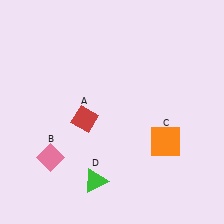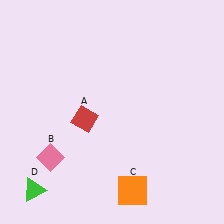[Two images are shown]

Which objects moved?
The objects that moved are: the orange square (C), the green triangle (D).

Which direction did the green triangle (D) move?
The green triangle (D) moved left.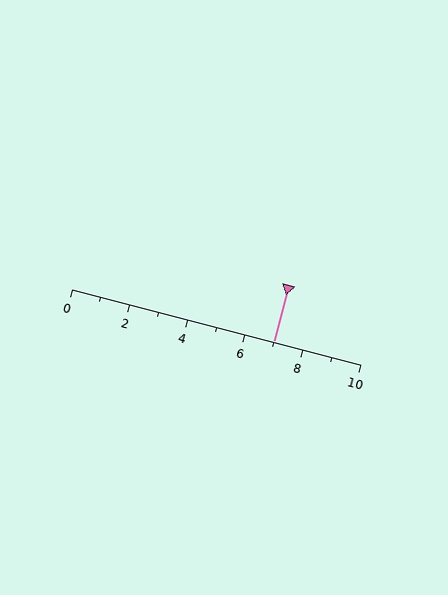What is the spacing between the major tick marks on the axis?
The major ticks are spaced 2 apart.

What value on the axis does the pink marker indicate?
The marker indicates approximately 7.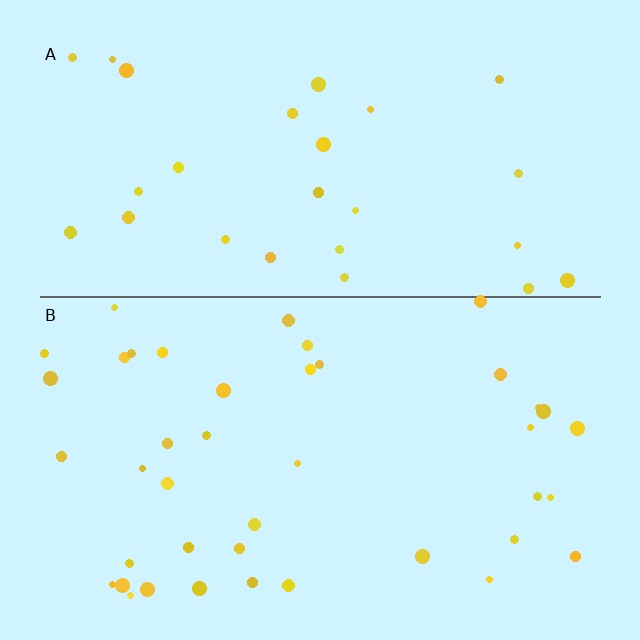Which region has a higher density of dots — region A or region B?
B (the bottom).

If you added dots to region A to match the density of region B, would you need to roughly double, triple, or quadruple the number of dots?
Approximately double.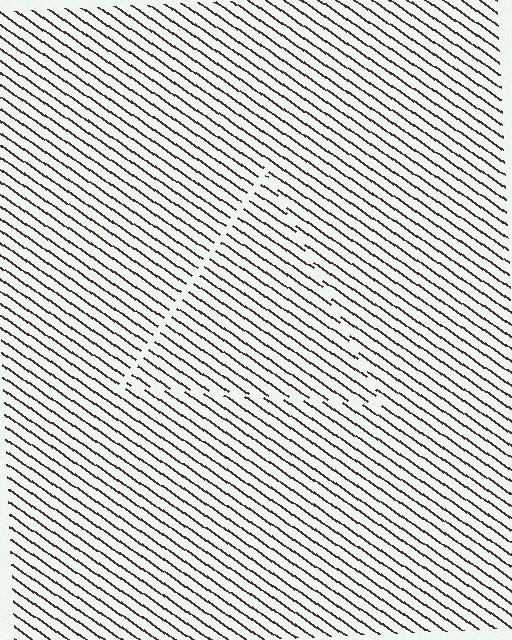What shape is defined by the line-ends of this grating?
An illusory triangle. The interior of the shape contains the same grating, shifted by half a period — the contour is defined by the phase discontinuity where line-ends from the inner and outer gratings abut.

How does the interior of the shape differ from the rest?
The interior of the shape contains the same grating, shifted by half a period — the contour is defined by the phase discontinuity where line-ends from the inner and outer gratings abut.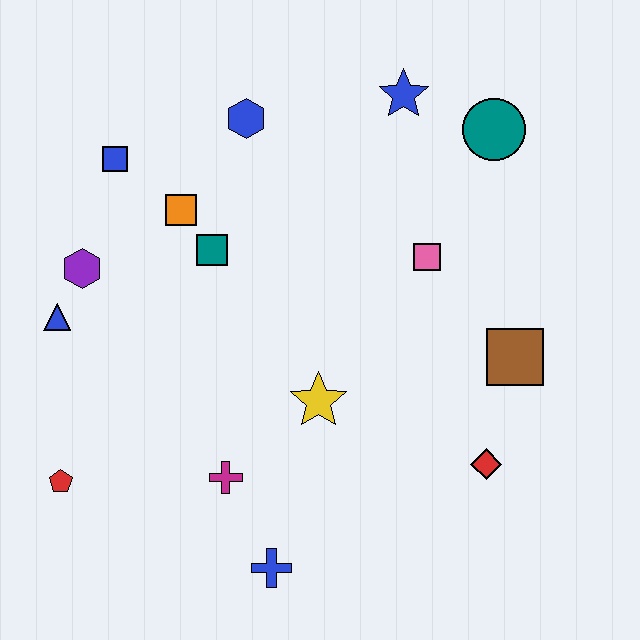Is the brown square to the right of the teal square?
Yes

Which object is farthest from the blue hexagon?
The blue cross is farthest from the blue hexagon.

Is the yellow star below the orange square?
Yes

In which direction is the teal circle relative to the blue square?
The teal circle is to the right of the blue square.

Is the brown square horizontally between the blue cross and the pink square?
No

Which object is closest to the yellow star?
The magenta cross is closest to the yellow star.